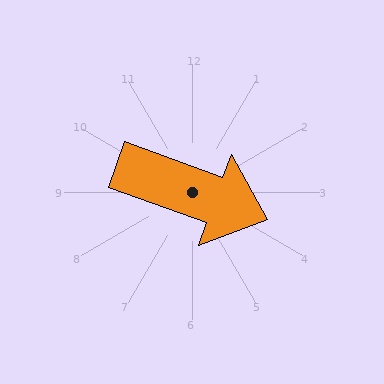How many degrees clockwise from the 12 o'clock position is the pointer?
Approximately 110 degrees.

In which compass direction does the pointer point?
East.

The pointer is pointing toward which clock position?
Roughly 4 o'clock.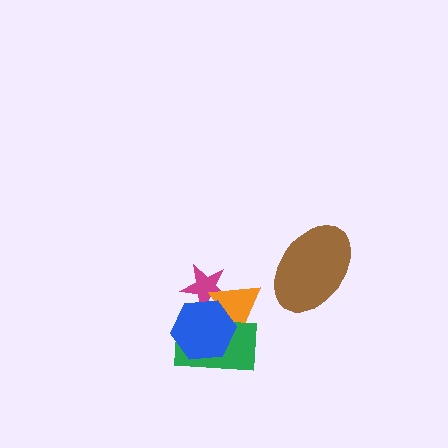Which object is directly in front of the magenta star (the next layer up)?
The orange triangle is directly in front of the magenta star.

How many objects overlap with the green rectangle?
3 objects overlap with the green rectangle.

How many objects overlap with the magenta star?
3 objects overlap with the magenta star.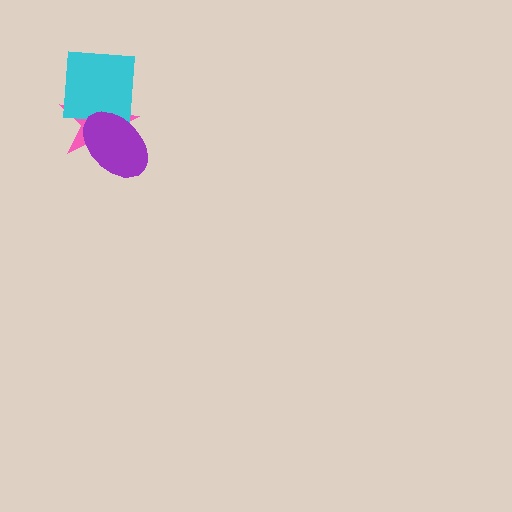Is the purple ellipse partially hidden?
No, no other shape covers it.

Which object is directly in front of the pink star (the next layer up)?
The cyan square is directly in front of the pink star.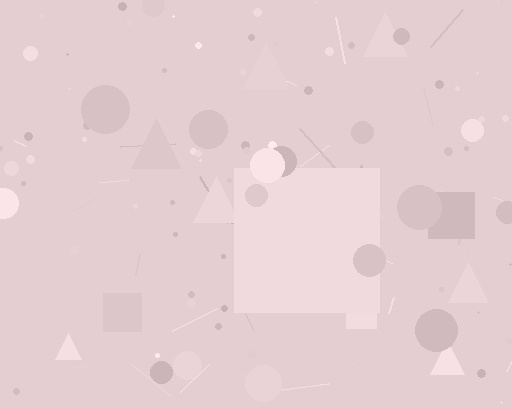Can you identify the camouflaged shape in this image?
The camouflaged shape is a square.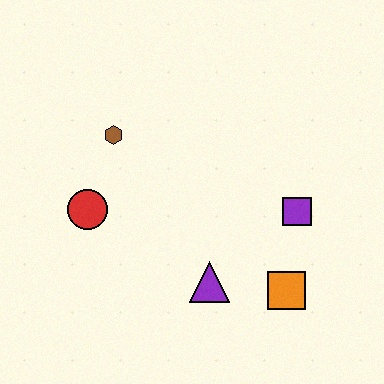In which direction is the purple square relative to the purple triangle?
The purple square is to the right of the purple triangle.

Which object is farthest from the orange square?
The brown hexagon is farthest from the orange square.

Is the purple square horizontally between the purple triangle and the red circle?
No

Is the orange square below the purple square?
Yes